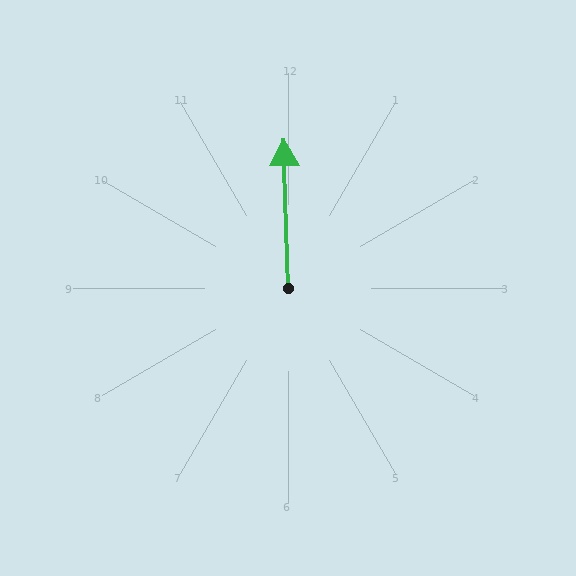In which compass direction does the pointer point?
North.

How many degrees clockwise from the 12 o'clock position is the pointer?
Approximately 358 degrees.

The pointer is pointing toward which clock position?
Roughly 12 o'clock.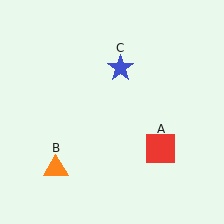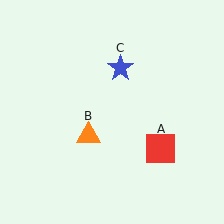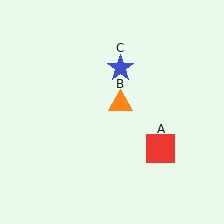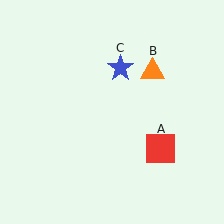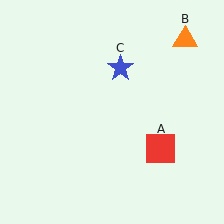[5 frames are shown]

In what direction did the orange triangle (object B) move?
The orange triangle (object B) moved up and to the right.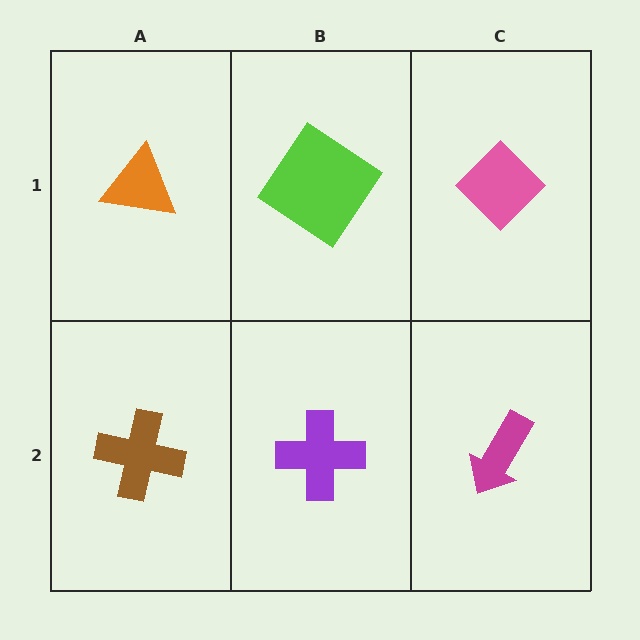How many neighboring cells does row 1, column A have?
2.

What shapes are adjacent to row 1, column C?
A magenta arrow (row 2, column C), a lime diamond (row 1, column B).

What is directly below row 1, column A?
A brown cross.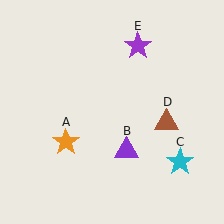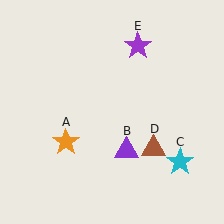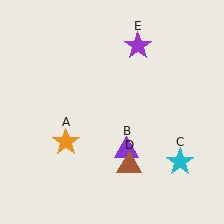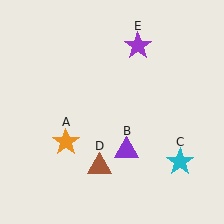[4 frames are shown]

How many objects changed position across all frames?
1 object changed position: brown triangle (object D).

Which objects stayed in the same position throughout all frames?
Orange star (object A) and purple triangle (object B) and cyan star (object C) and purple star (object E) remained stationary.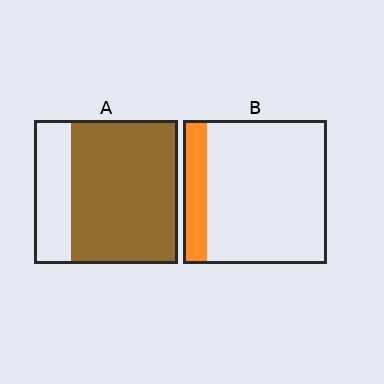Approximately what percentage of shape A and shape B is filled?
A is approximately 75% and B is approximately 15%.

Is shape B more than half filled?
No.